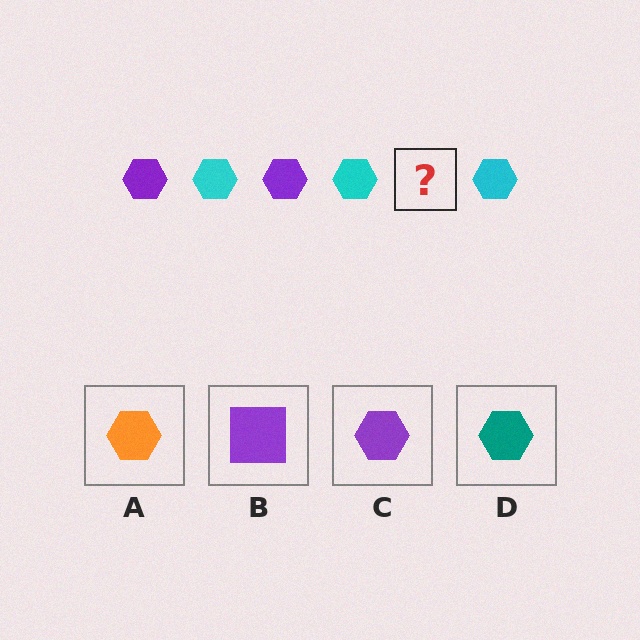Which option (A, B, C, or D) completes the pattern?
C.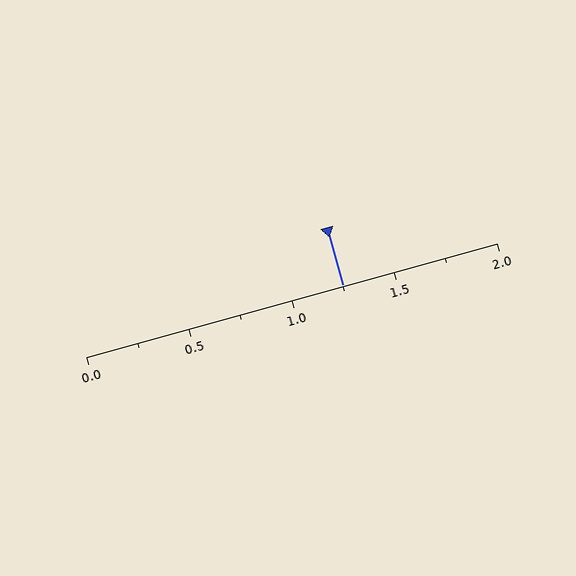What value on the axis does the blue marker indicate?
The marker indicates approximately 1.25.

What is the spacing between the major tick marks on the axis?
The major ticks are spaced 0.5 apart.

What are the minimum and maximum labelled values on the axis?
The axis runs from 0.0 to 2.0.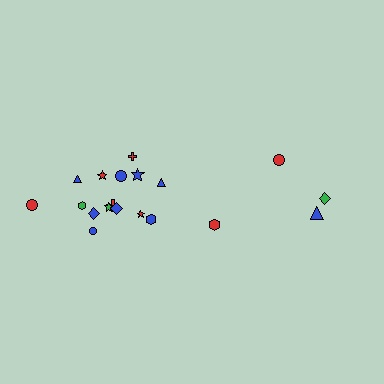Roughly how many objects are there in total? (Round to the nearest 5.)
Roughly 20 objects in total.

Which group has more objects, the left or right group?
The left group.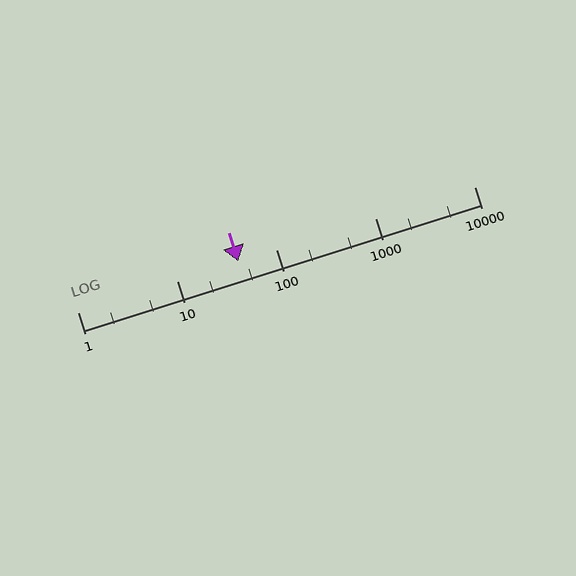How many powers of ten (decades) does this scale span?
The scale spans 4 decades, from 1 to 10000.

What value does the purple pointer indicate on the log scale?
The pointer indicates approximately 42.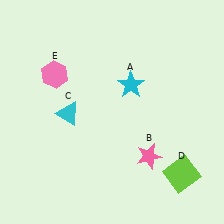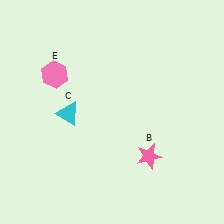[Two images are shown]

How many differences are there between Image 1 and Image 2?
There are 2 differences between the two images.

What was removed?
The lime square (D), the cyan star (A) were removed in Image 2.